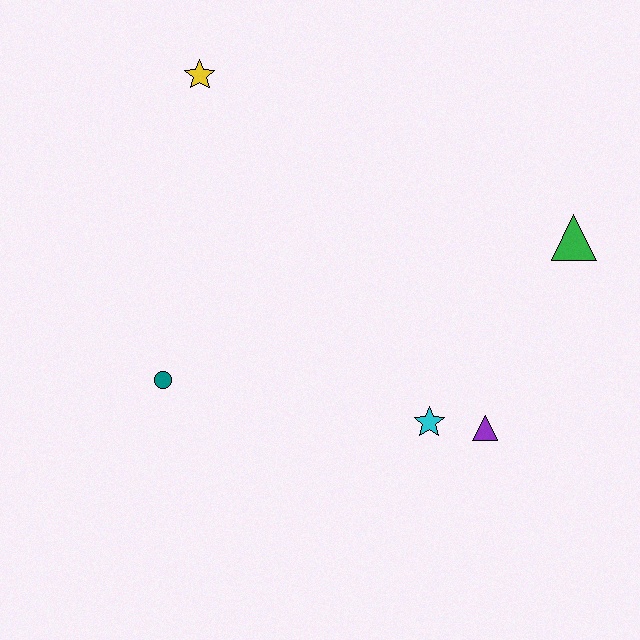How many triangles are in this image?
There are 2 triangles.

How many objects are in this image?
There are 5 objects.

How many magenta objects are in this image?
There are no magenta objects.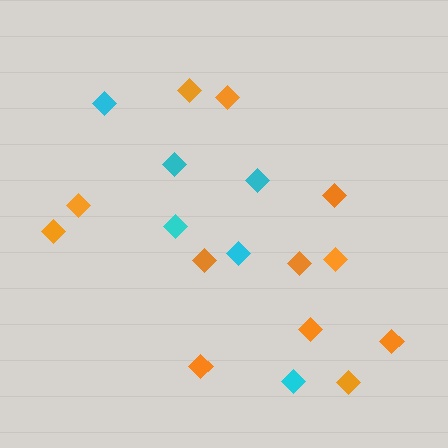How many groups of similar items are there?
There are 2 groups: one group of orange diamonds (12) and one group of cyan diamonds (6).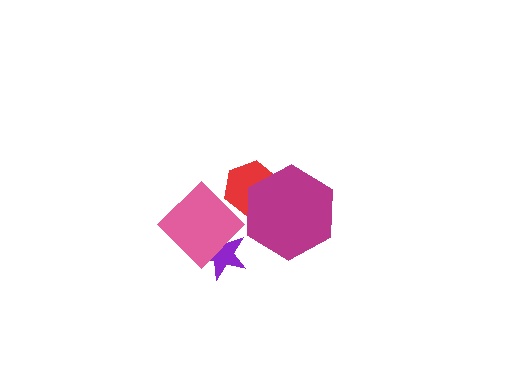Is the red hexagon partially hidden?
Yes, it is partially covered by another shape.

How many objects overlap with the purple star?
1 object overlaps with the purple star.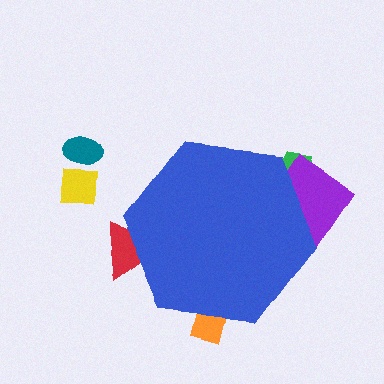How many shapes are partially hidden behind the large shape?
4 shapes are partially hidden.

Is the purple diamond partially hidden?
Yes, the purple diamond is partially hidden behind the blue hexagon.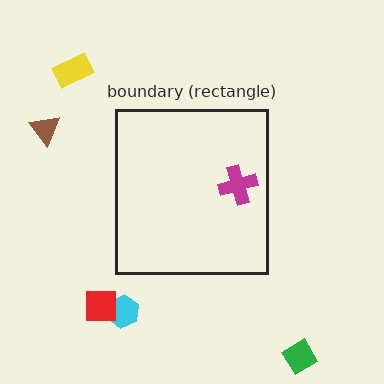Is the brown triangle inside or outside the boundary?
Outside.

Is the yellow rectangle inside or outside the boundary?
Outside.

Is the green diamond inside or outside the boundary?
Outside.